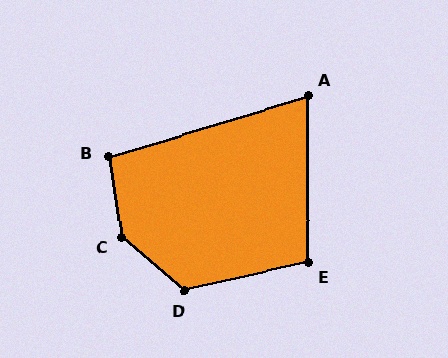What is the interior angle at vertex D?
Approximately 127 degrees (obtuse).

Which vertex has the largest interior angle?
C, at approximately 139 degrees.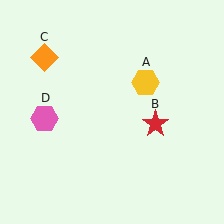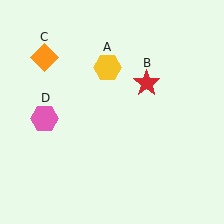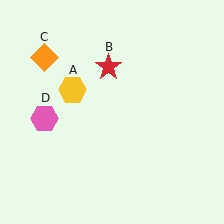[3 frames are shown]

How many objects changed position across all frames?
2 objects changed position: yellow hexagon (object A), red star (object B).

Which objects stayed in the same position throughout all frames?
Orange diamond (object C) and pink hexagon (object D) remained stationary.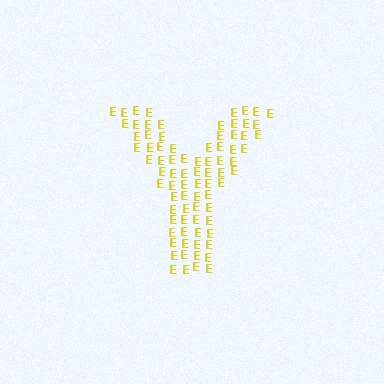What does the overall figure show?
The overall figure shows the letter Y.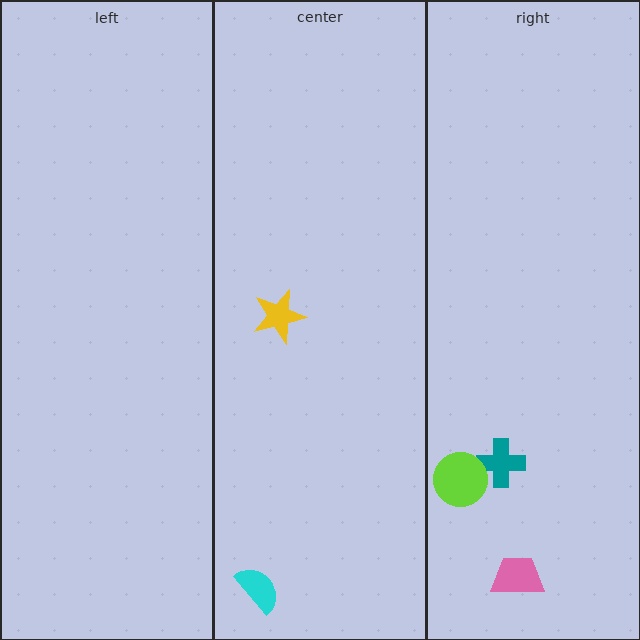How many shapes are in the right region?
3.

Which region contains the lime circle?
The right region.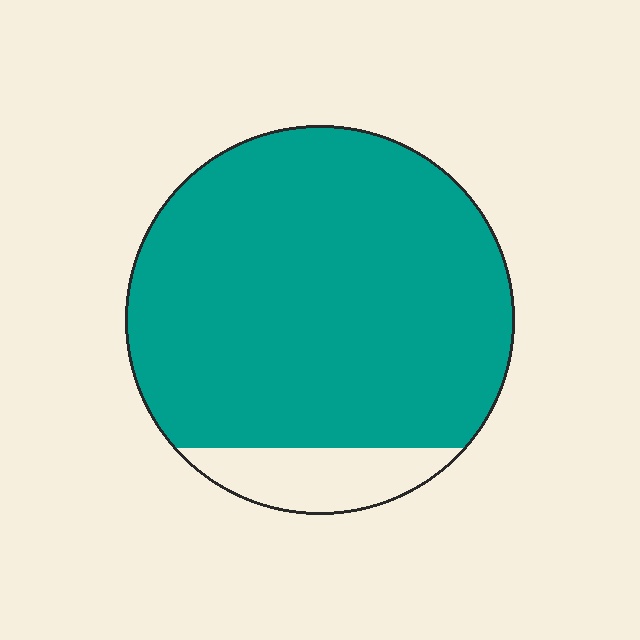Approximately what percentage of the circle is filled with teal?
Approximately 90%.